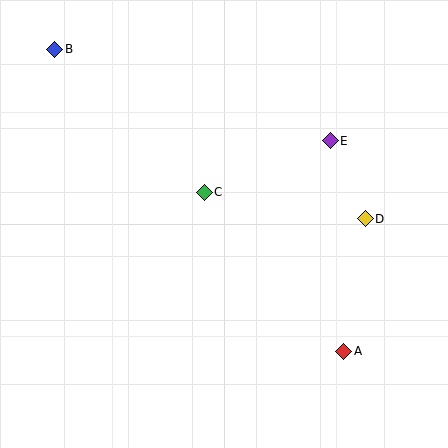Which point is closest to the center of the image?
Point C at (204, 192) is closest to the center.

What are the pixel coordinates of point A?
Point A is at (344, 351).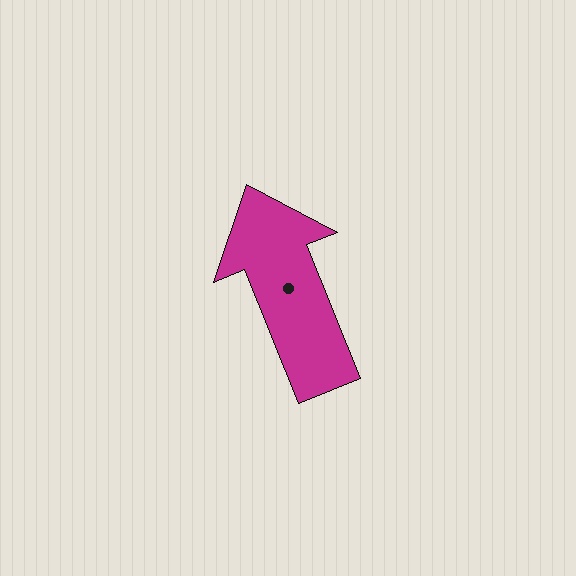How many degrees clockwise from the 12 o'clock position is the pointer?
Approximately 338 degrees.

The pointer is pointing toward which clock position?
Roughly 11 o'clock.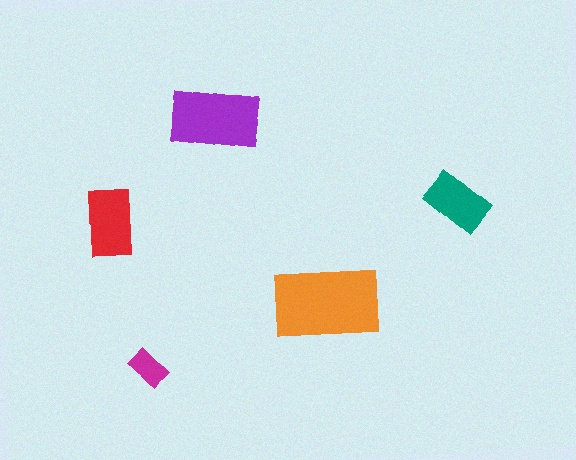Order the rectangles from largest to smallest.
the orange one, the purple one, the red one, the teal one, the magenta one.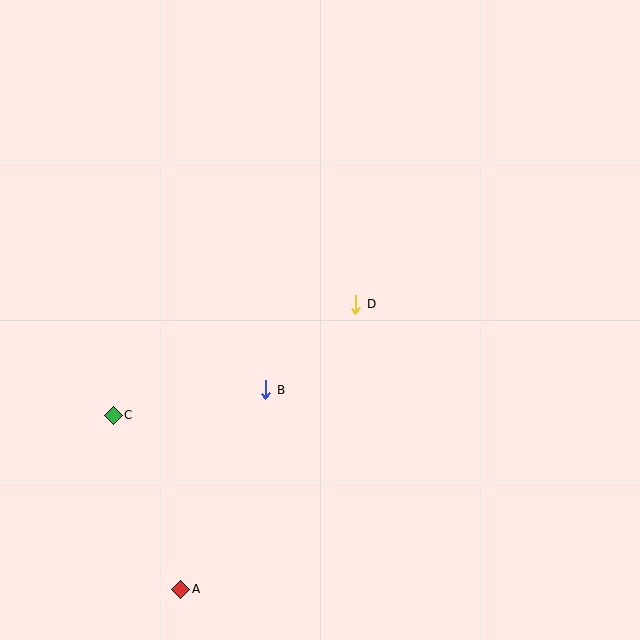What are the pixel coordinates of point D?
Point D is at (356, 304).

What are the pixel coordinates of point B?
Point B is at (266, 390).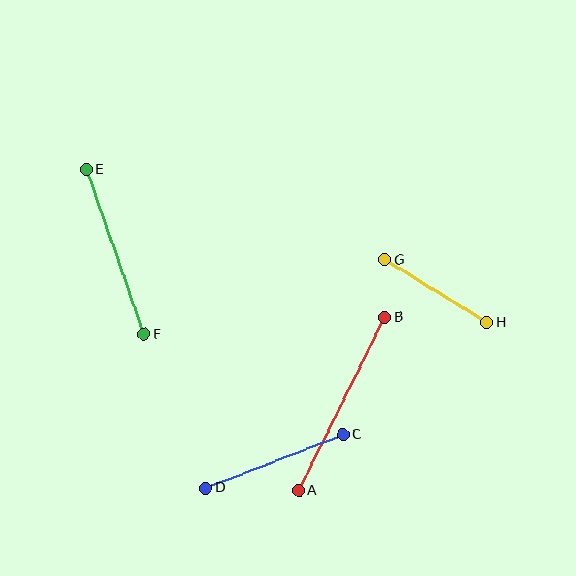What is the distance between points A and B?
The distance is approximately 193 pixels.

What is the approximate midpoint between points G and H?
The midpoint is at approximately (436, 291) pixels.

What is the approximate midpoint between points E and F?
The midpoint is at approximately (115, 252) pixels.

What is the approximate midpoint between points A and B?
The midpoint is at approximately (342, 404) pixels.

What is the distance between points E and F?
The distance is approximately 175 pixels.